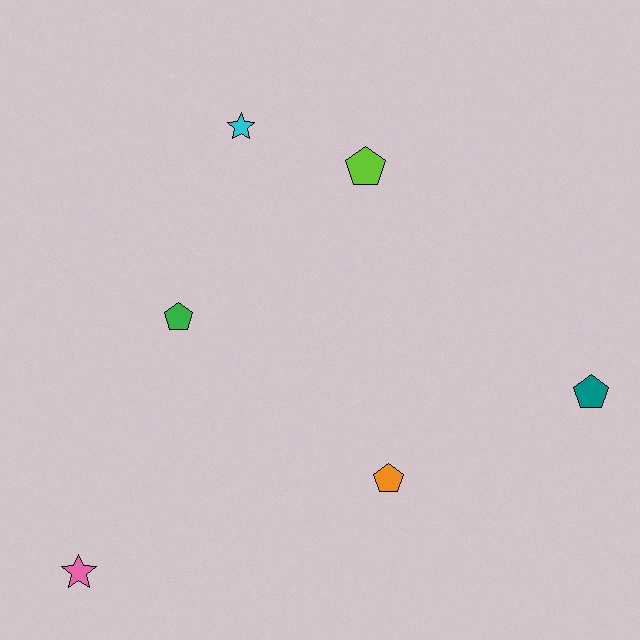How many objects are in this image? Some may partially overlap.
There are 6 objects.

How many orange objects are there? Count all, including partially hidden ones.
There is 1 orange object.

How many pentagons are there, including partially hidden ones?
There are 4 pentagons.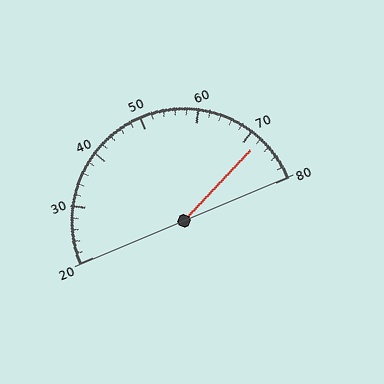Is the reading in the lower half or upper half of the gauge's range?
The reading is in the upper half of the range (20 to 80).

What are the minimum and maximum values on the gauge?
The gauge ranges from 20 to 80.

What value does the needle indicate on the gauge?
The needle indicates approximately 72.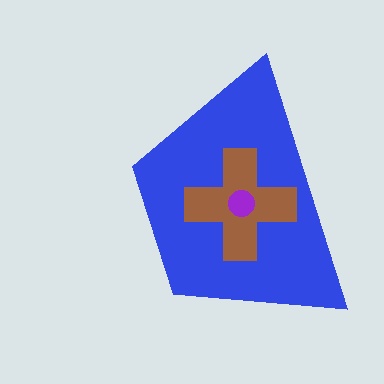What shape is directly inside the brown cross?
The purple circle.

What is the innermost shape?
The purple circle.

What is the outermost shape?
The blue trapezoid.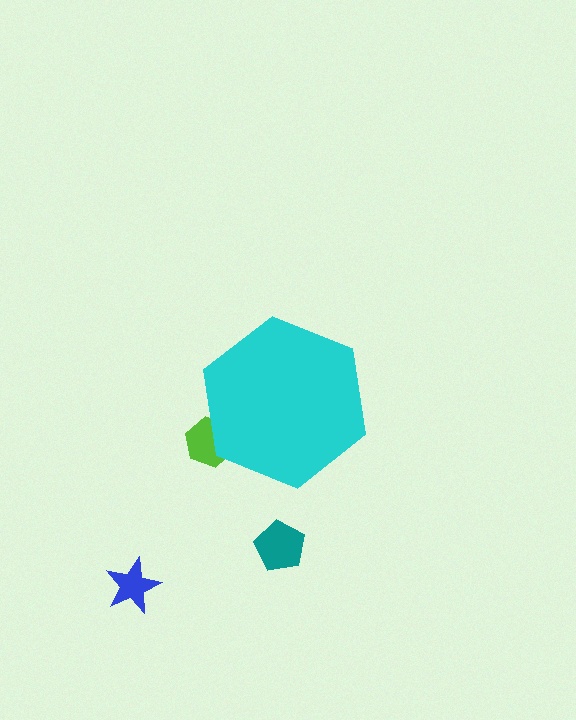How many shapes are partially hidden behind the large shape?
1 shape is partially hidden.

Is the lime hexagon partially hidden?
Yes, the lime hexagon is partially hidden behind the cyan hexagon.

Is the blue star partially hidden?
No, the blue star is fully visible.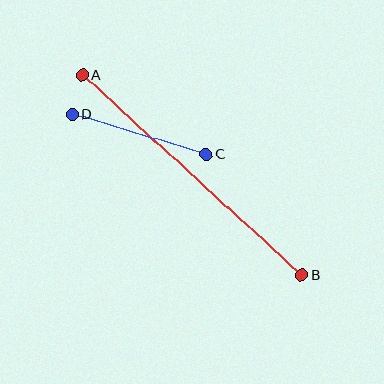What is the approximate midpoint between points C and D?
The midpoint is at approximately (139, 134) pixels.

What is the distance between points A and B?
The distance is approximately 297 pixels.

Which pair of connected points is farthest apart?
Points A and B are farthest apart.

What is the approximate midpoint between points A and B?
The midpoint is at approximately (192, 175) pixels.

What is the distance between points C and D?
The distance is approximately 140 pixels.